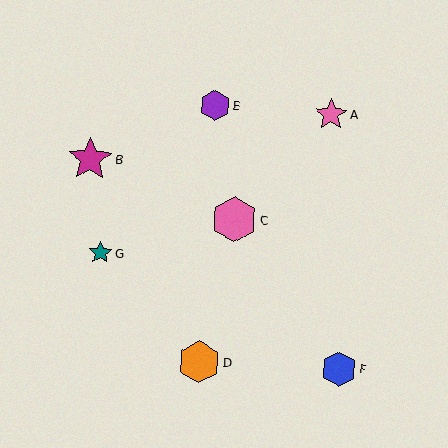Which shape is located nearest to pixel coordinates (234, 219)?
The pink hexagon (labeled C) at (234, 219) is nearest to that location.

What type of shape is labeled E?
Shape E is a purple hexagon.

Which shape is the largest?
The pink hexagon (labeled C) is the largest.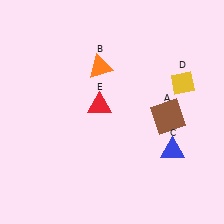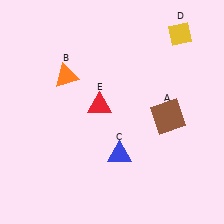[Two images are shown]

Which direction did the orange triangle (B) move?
The orange triangle (B) moved left.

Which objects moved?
The objects that moved are: the orange triangle (B), the blue triangle (C), the yellow diamond (D).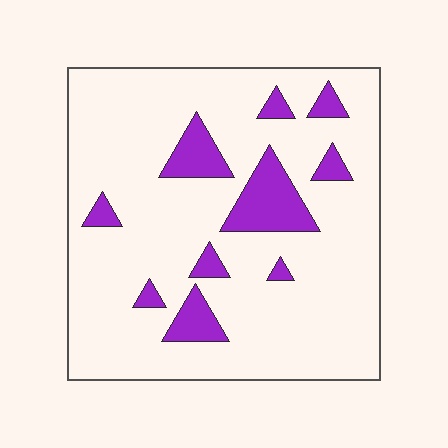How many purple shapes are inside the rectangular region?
10.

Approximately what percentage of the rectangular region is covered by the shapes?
Approximately 15%.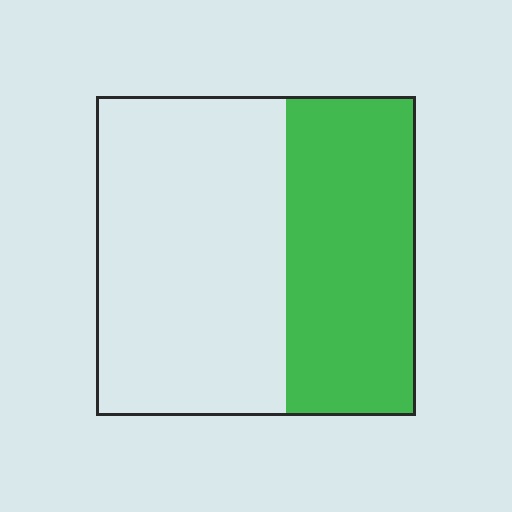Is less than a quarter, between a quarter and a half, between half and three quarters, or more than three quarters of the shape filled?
Between a quarter and a half.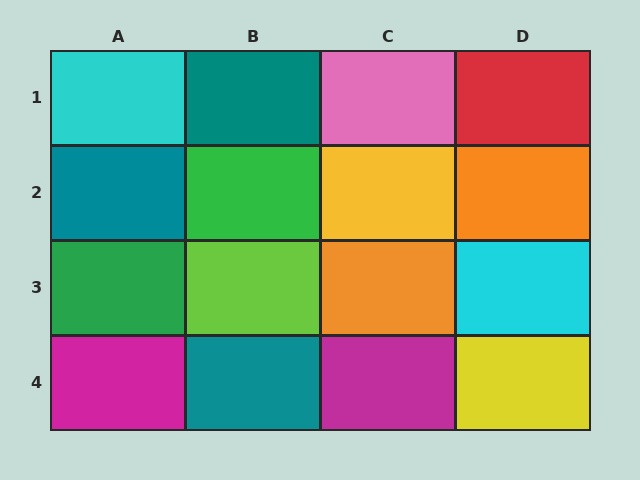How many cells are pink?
1 cell is pink.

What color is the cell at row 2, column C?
Yellow.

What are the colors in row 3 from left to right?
Green, lime, orange, cyan.